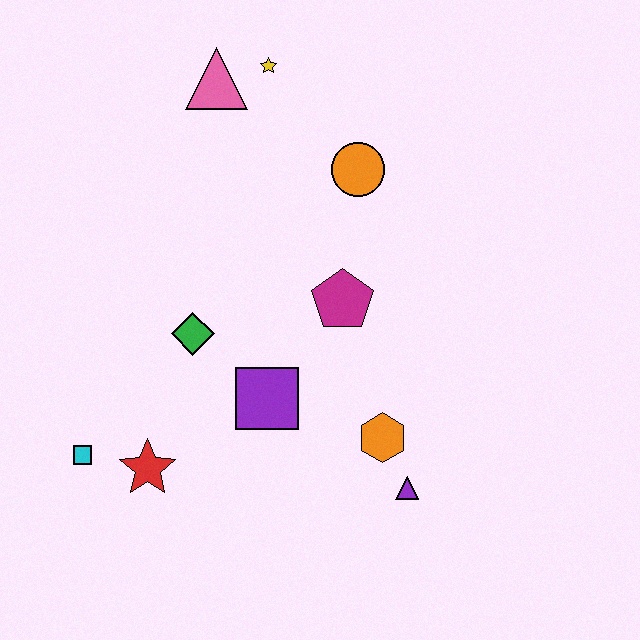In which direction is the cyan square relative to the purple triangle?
The cyan square is to the left of the purple triangle.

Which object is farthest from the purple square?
The yellow star is farthest from the purple square.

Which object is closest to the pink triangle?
The yellow star is closest to the pink triangle.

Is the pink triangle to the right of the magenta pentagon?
No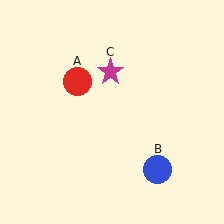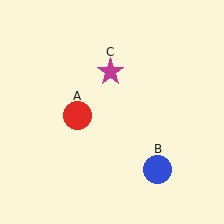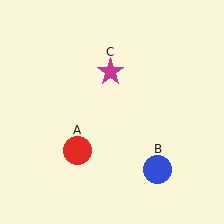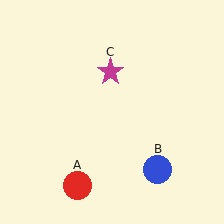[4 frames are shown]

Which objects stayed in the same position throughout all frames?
Blue circle (object B) and magenta star (object C) remained stationary.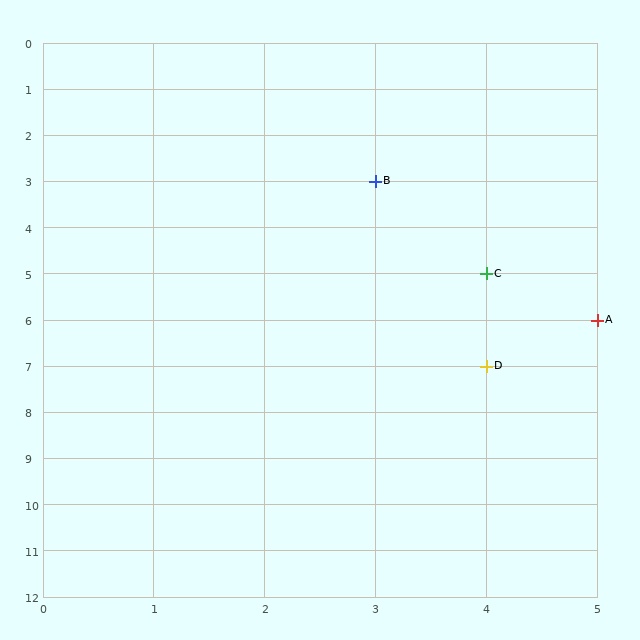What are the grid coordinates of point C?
Point C is at grid coordinates (4, 5).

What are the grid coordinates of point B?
Point B is at grid coordinates (3, 3).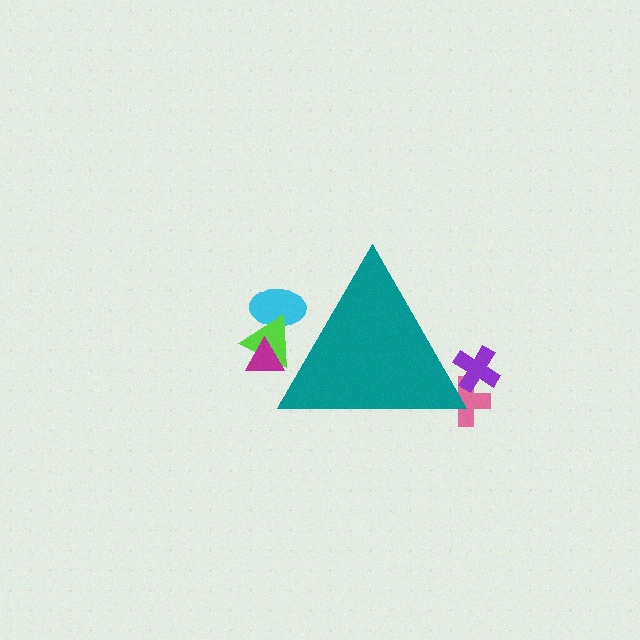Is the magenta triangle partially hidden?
Yes, the magenta triangle is partially hidden behind the teal triangle.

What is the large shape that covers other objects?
A teal triangle.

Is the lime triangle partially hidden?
Yes, the lime triangle is partially hidden behind the teal triangle.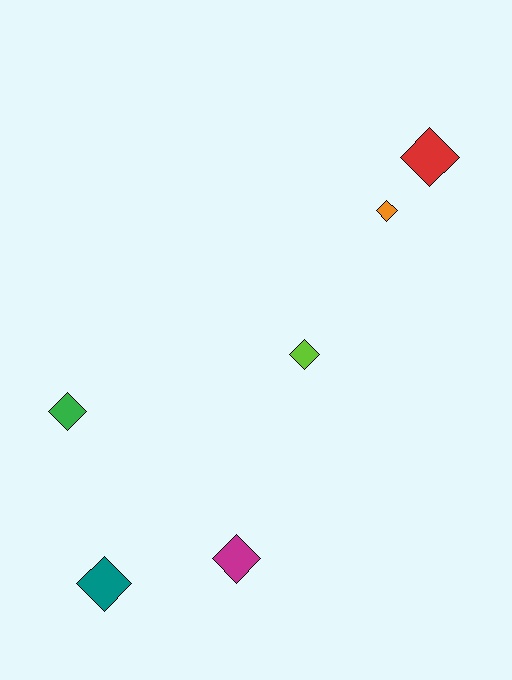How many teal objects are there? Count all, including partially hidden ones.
There is 1 teal object.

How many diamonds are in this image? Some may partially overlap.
There are 6 diamonds.